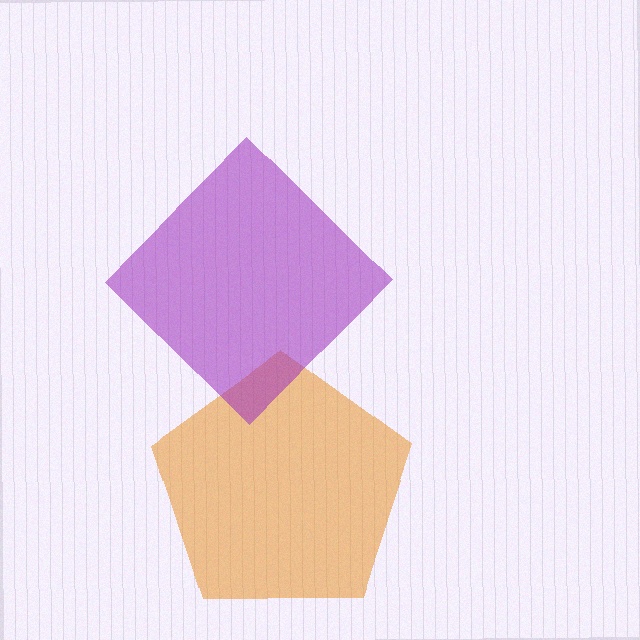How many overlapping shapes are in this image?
There are 2 overlapping shapes in the image.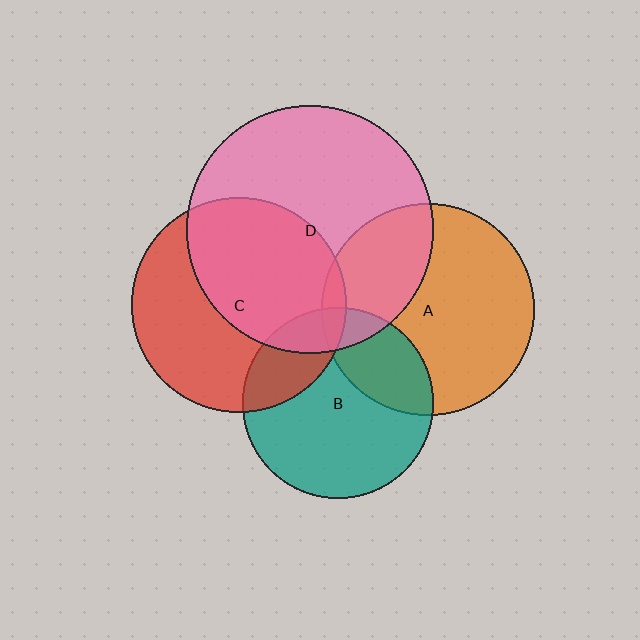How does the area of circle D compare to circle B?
Approximately 1.7 times.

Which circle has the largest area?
Circle D (pink).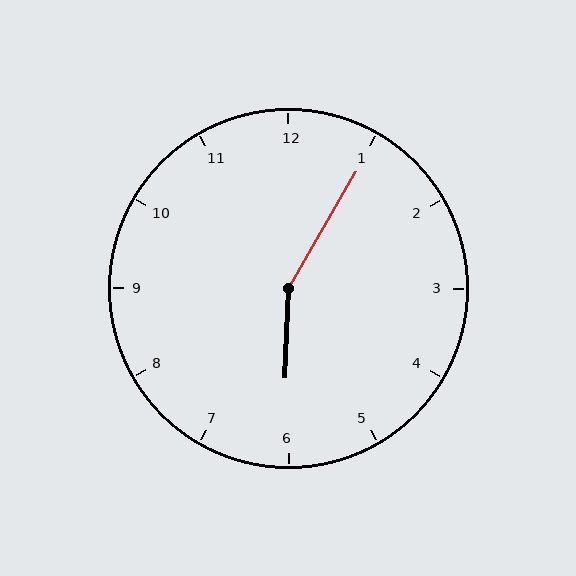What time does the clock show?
6:05.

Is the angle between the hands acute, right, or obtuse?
It is obtuse.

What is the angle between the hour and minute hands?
Approximately 152 degrees.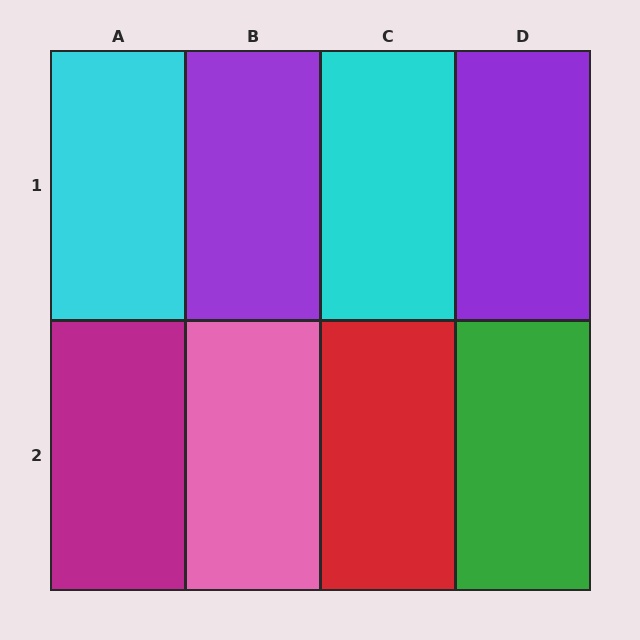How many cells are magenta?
1 cell is magenta.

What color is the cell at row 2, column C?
Red.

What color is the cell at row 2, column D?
Green.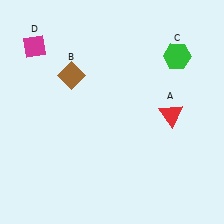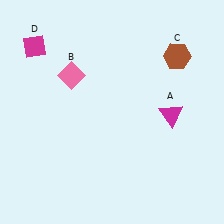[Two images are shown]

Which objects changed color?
A changed from red to magenta. B changed from brown to pink. C changed from green to brown.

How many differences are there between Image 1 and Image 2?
There are 3 differences between the two images.